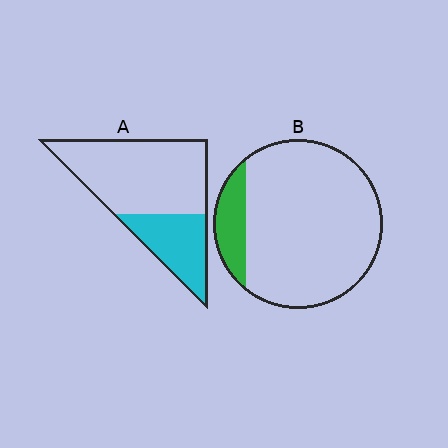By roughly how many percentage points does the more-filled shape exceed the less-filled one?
By roughly 20 percentage points (A over B).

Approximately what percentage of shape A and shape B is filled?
A is approximately 30% and B is approximately 15%.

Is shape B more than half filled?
No.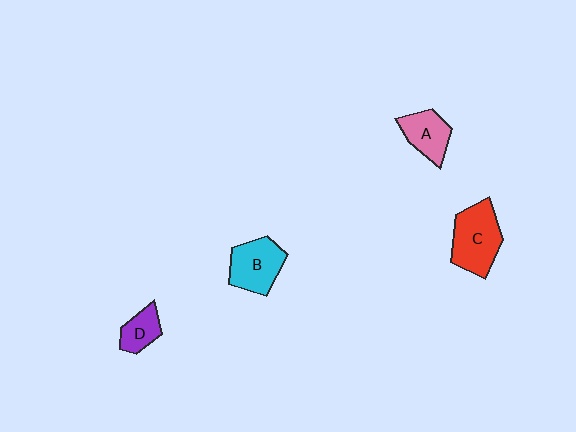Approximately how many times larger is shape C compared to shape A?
Approximately 1.5 times.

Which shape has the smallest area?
Shape D (purple).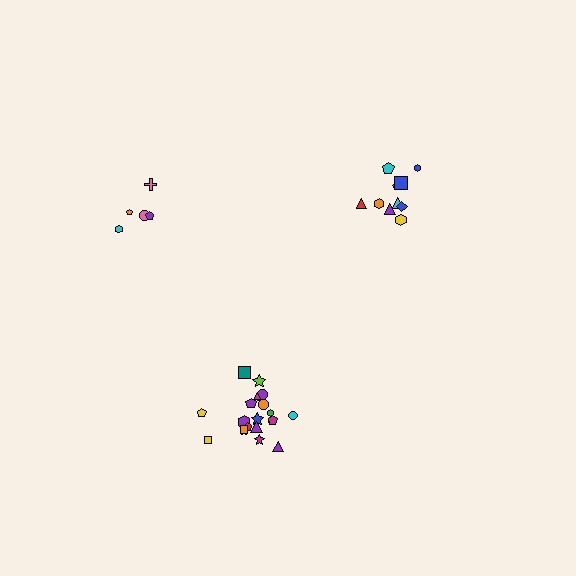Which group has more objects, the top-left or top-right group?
The top-right group.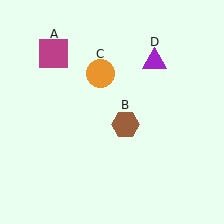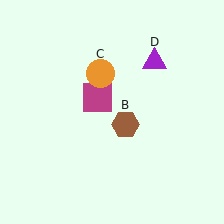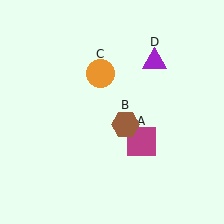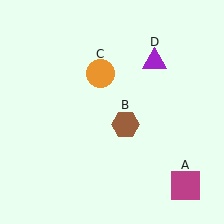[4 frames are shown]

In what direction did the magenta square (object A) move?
The magenta square (object A) moved down and to the right.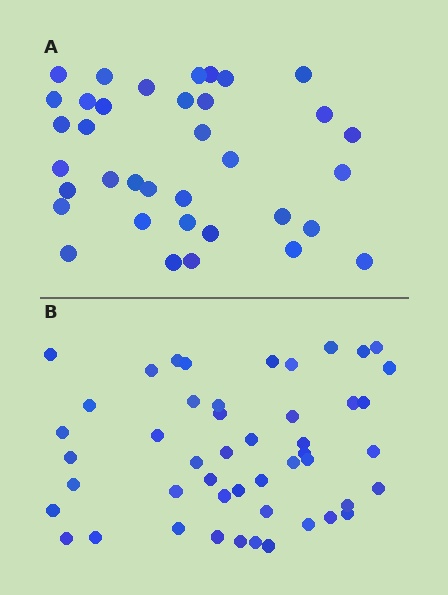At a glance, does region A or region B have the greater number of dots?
Region B (the bottom region) has more dots.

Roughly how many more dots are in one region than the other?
Region B has roughly 12 or so more dots than region A.